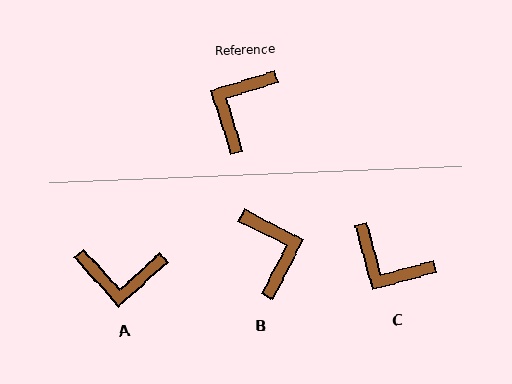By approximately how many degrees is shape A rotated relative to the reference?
Approximately 115 degrees counter-clockwise.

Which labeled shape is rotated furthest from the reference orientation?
B, about 134 degrees away.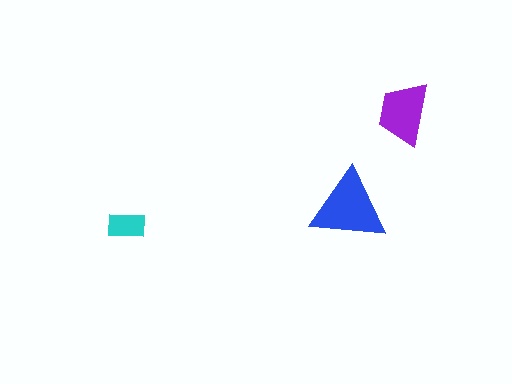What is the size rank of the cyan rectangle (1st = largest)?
3rd.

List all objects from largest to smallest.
The blue triangle, the purple trapezoid, the cyan rectangle.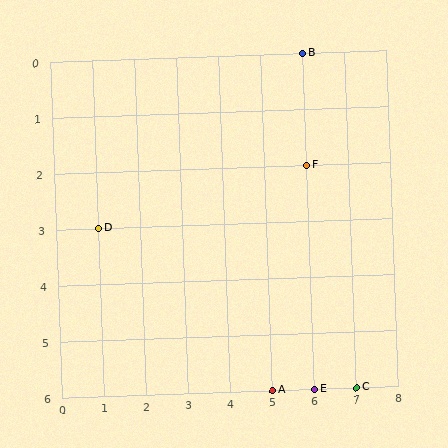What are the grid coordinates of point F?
Point F is at grid coordinates (6, 2).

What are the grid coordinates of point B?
Point B is at grid coordinates (6, 0).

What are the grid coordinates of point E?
Point E is at grid coordinates (6, 6).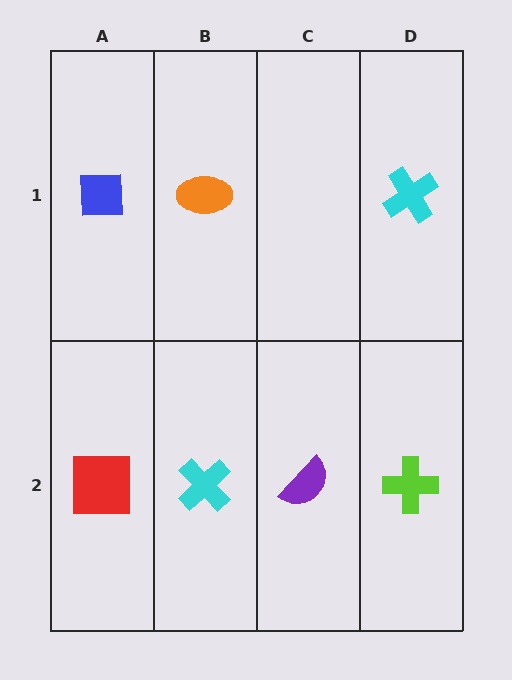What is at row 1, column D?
A cyan cross.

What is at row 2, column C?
A purple semicircle.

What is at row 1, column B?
An orange ellipse.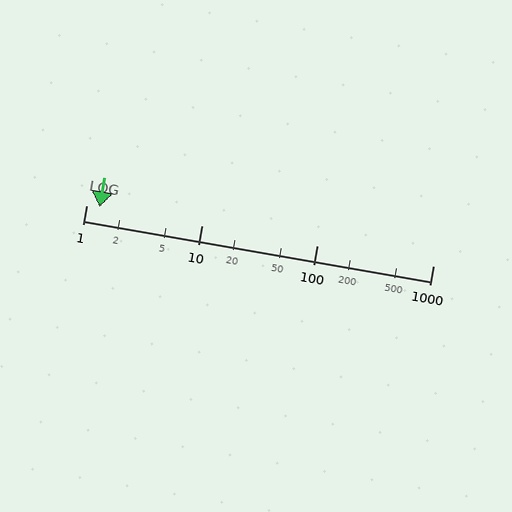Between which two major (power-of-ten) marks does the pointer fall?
The pointer is between 1 and 10.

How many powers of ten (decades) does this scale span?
The scale spans 3 decades, from 1 to 1000.